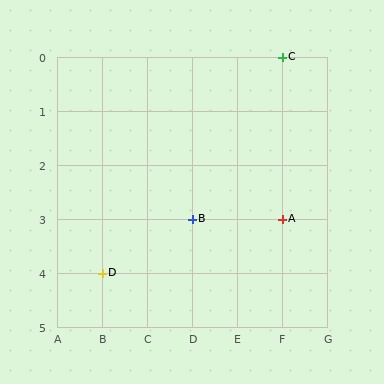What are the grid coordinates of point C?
Point C is at grid coordinates (F, 0).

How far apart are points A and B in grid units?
Points A and B are 2 columns apart.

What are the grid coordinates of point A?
Point A is at grid coordinates (F, 3).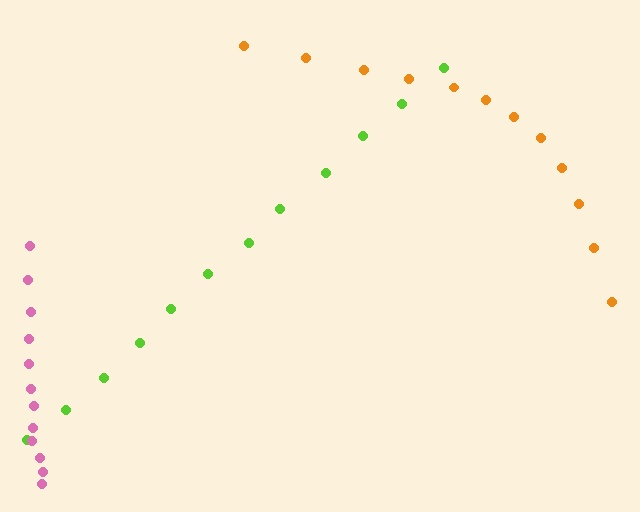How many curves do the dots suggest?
There are 3 distinct paths.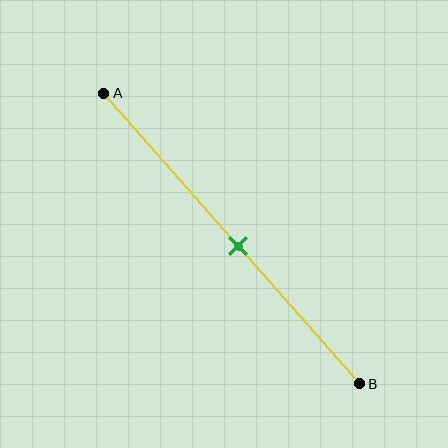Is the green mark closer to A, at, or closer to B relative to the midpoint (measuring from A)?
The green mark is approximately at the midpoint of segment AB.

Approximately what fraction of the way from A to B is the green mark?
The green mark is approximately 55% of the way from A to B.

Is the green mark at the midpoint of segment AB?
Yes, the mark is approximately at the midpoint.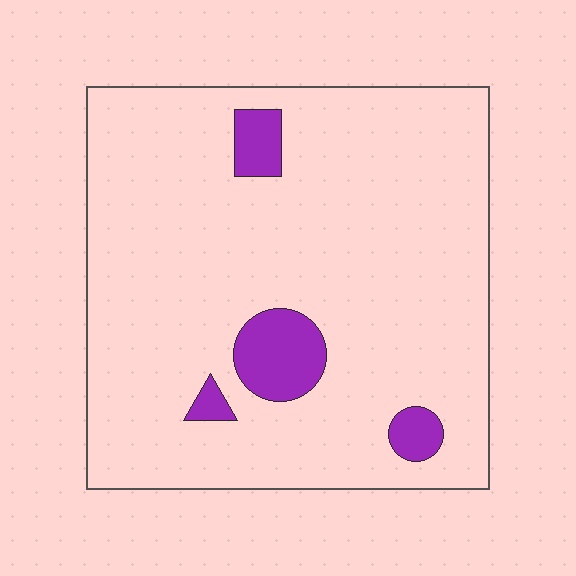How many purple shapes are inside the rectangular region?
4.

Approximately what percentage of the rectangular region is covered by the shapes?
Approximately 10%.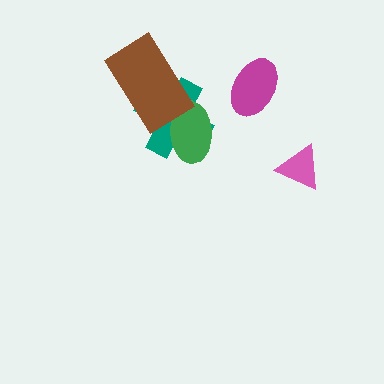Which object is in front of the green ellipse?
The brown rectangle is in front of the green ellipse.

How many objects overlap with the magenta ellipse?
0 objects overlap with the magenta ellipse.